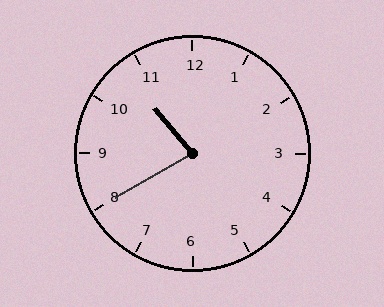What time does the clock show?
10:40.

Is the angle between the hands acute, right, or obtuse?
It is acute.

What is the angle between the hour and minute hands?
Approximately 80 degrees.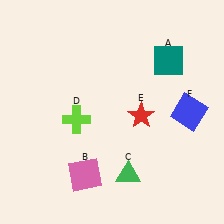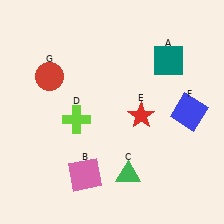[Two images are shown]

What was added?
A red circle (G) was added in Image 2.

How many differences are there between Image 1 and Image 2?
There is 1 difference between the two images.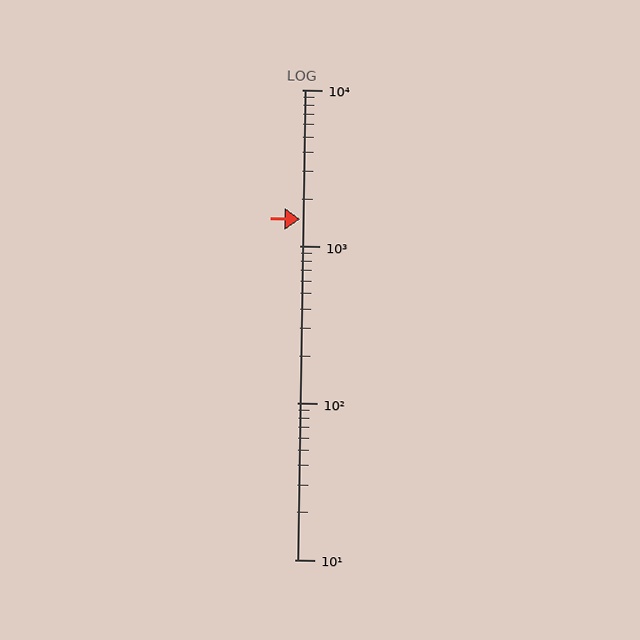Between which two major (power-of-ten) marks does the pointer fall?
The pointer is between 1000 and 10000.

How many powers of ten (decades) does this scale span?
The scale spans 3 decades, from 10 to 10000.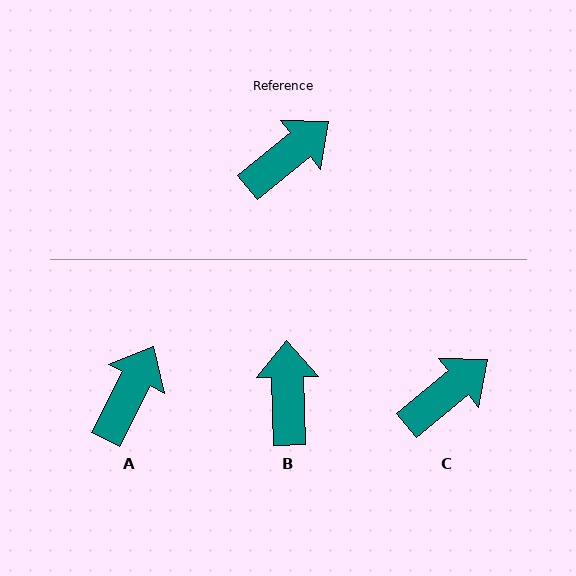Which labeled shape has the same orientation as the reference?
C.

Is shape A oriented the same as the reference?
No, it is off by about 23 degrees.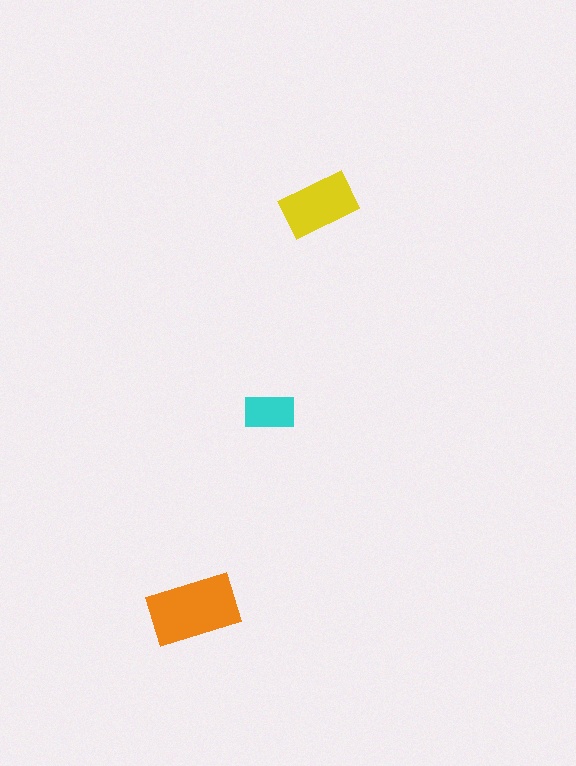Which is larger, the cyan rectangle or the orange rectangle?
The orange one.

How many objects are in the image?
There are 3 objects in the image.